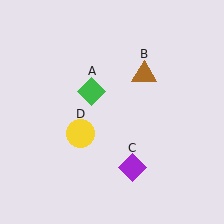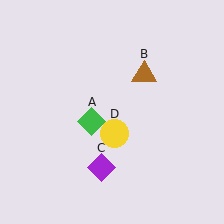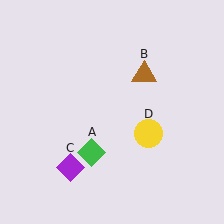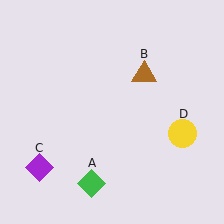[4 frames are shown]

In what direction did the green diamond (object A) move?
The green diamond (object A) moved down.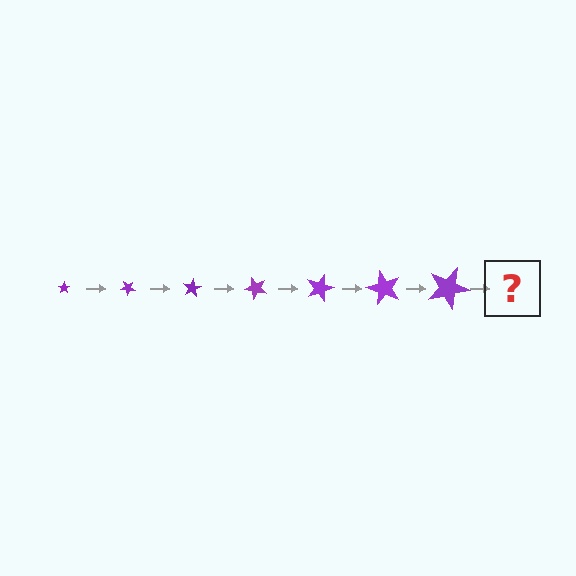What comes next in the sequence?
The next element should be a star, larger than the previous one and rotated 280 degrees from the start.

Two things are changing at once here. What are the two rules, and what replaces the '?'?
The two rules are that the star grows larger each step and it rotates 40 degrees each step. The '?' should be a star, larger than the previous one and rotated 280 degrees from the start.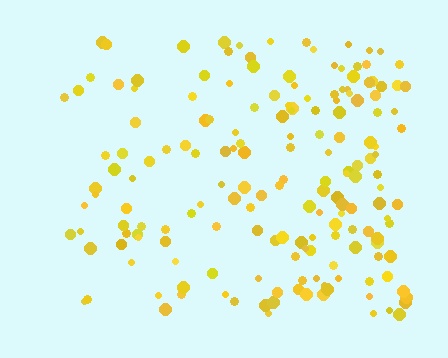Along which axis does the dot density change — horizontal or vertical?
Horizontal.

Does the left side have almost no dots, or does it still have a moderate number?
Still a moderate number, just noticeably fewer than the right.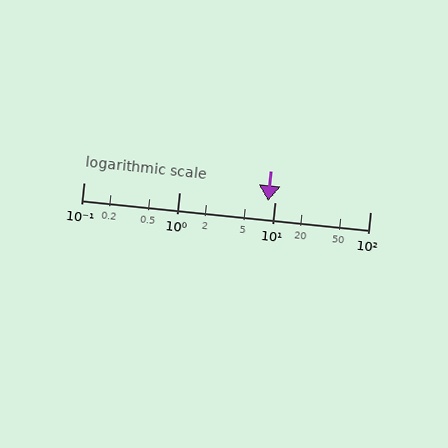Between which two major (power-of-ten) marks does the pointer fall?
The pointer is between 1 and 10.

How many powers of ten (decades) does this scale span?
The scale spans 3 decades, from 0.1 to 100.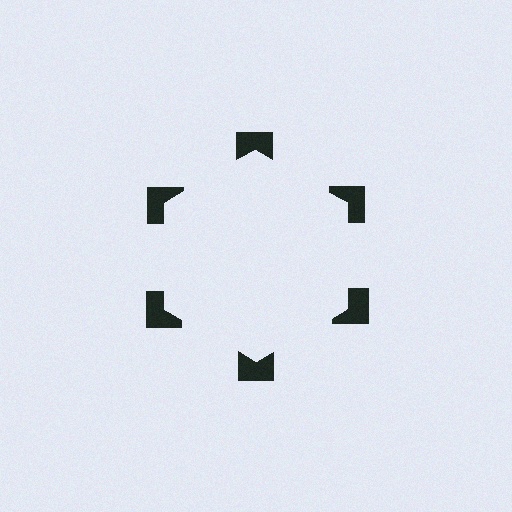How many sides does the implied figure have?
6 sides.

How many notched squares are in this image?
There are 6 — one at each vertex of the illusory hexagon.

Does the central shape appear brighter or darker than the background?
It typically appears slightly brighter than the background, even though no actual brightness change is drawn.